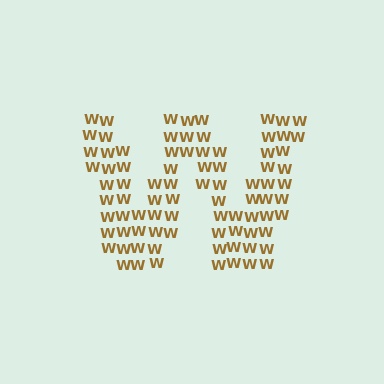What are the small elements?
The small elements are letter W's.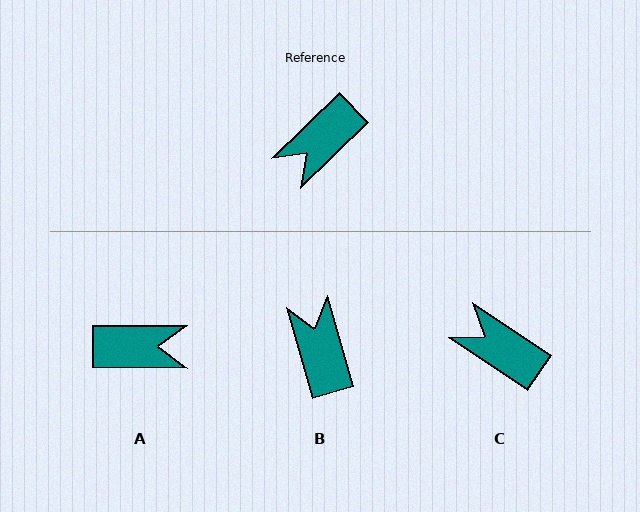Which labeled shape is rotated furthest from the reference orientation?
A, about 136 degrees away.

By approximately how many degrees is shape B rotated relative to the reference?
Approximately 118 degrees clockwise.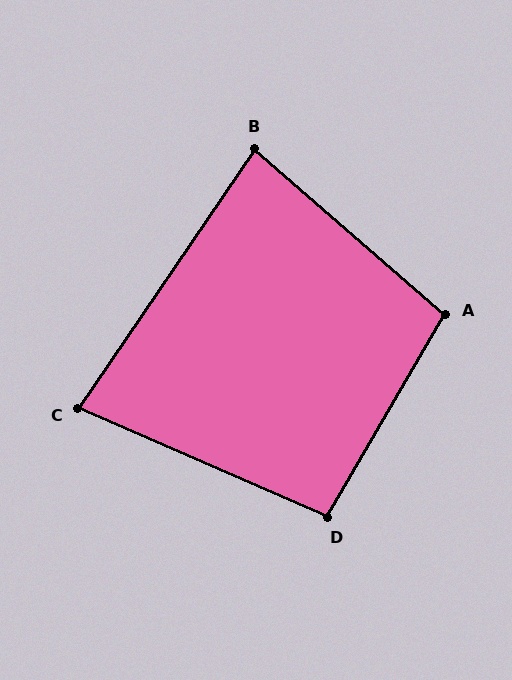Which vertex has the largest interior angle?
A, at approximately 101 degrees.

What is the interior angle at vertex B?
Approximately 83 degrees (acute).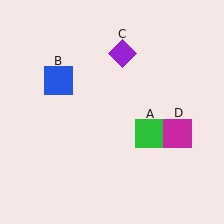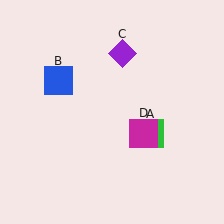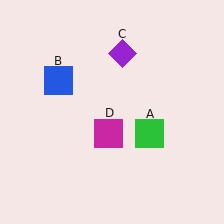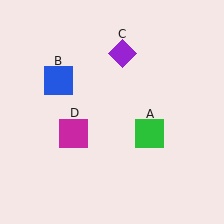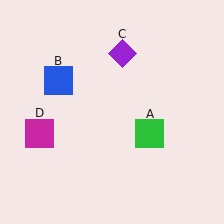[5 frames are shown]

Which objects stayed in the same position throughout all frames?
Green square (object A) and blue square (object B) and purple diamond (object C) remained stationary.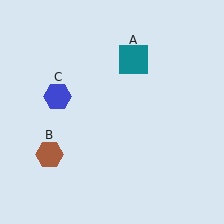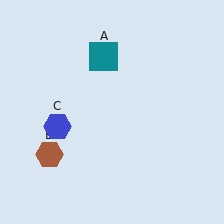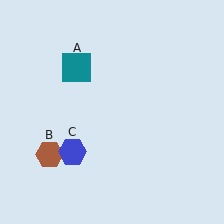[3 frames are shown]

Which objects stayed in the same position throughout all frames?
Brown hexagon (object B) remained stationary.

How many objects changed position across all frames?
2 objects changed position: teal square (object A), blue hexagon (object C).